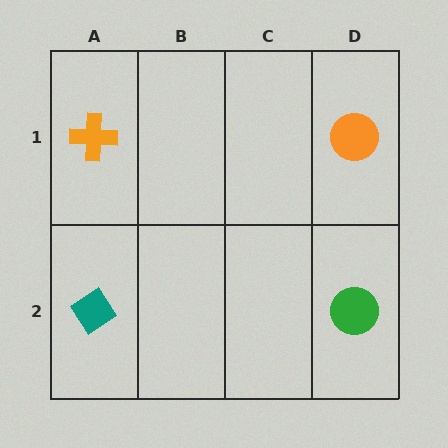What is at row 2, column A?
A teal diamond.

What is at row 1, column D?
An orange circle.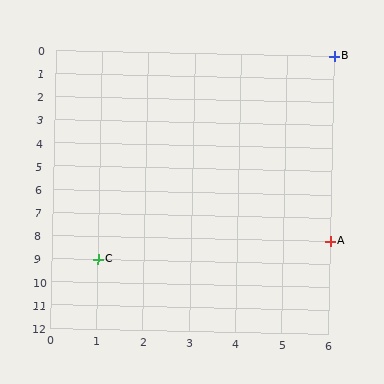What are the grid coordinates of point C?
Point C is at grid coordinates (1, 9).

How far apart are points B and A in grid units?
Points B and A are 8 rows apart.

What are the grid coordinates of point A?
Point A is at grid coordinates (6, 8).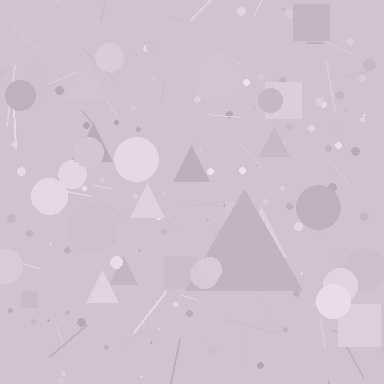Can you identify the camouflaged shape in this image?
The camouflaged shape is a triangle.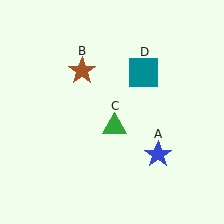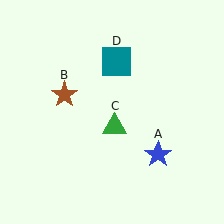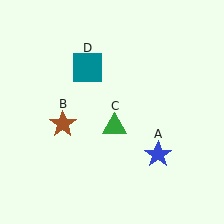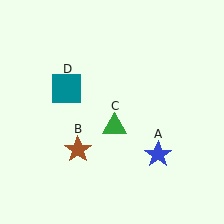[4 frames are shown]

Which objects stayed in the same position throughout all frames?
Blue star (object A) and green triangle (object C) remained stationary.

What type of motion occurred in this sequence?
The brown star (object B), teal square (object D) rotated counterclockwise around the center of the scene.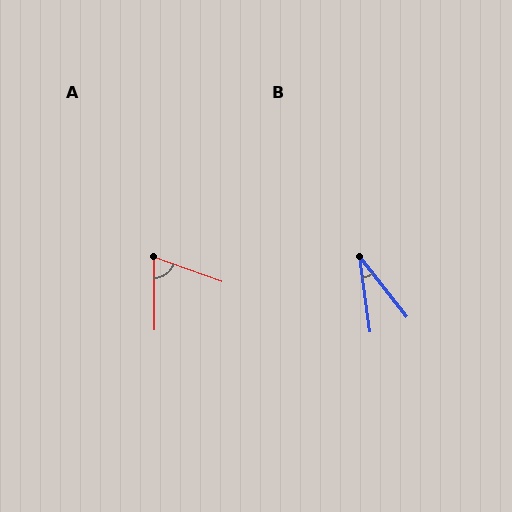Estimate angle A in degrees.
Approximately 70 degrees.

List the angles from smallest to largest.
B (30°), A (70°).